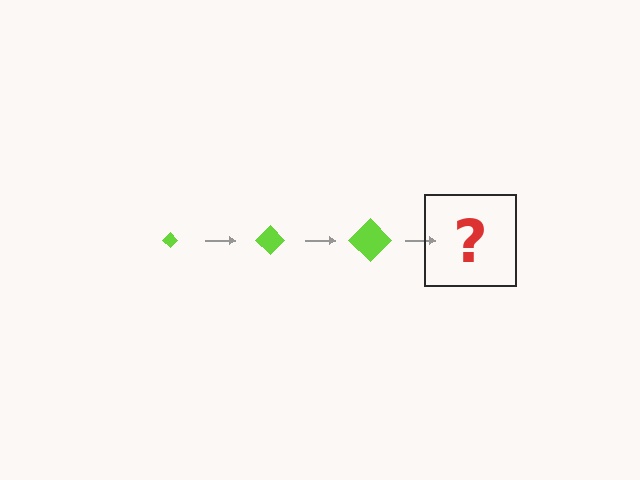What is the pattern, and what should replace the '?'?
The pattern is that the diamond gets progressively larger each step. The '?' should be a lime diamond, larger than the previous one.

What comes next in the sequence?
The next element should be a lime diamond, larger than the previous one.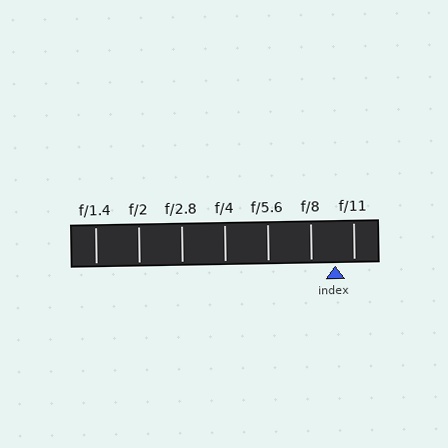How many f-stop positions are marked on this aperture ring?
There are 7 f-stop positions marked.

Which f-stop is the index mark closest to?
The index mark is closest to f/11.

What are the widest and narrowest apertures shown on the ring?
The widest aperture shown is f/1.4 and the narrowest is f/11.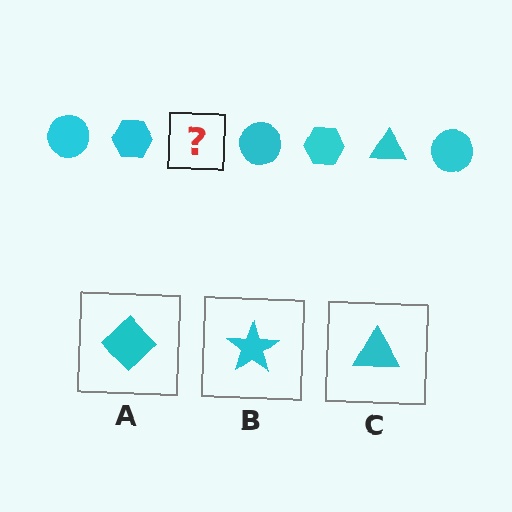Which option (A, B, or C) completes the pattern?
C.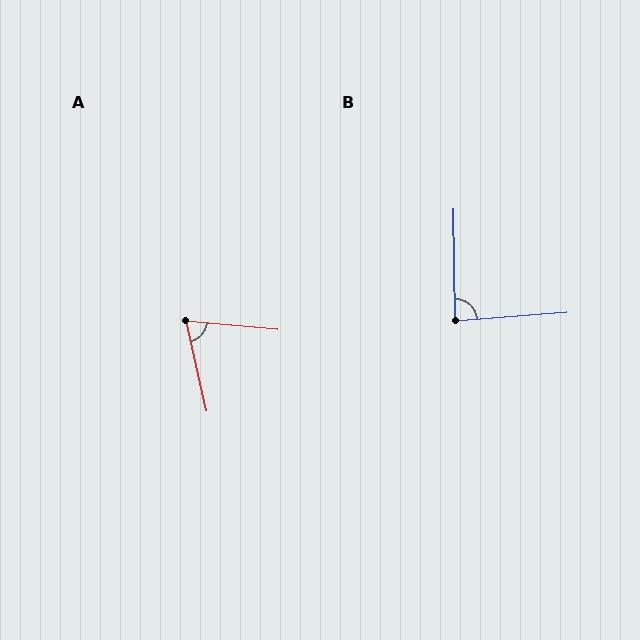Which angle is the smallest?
A, at approximately 72 degrees.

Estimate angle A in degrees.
Approximately 72 degrees.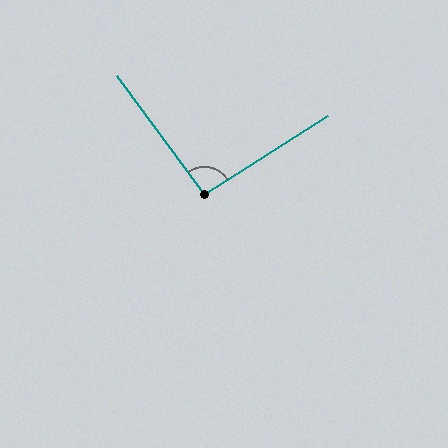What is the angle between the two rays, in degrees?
Approximately 94 degrees.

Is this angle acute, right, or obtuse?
It is approximately a right angle.